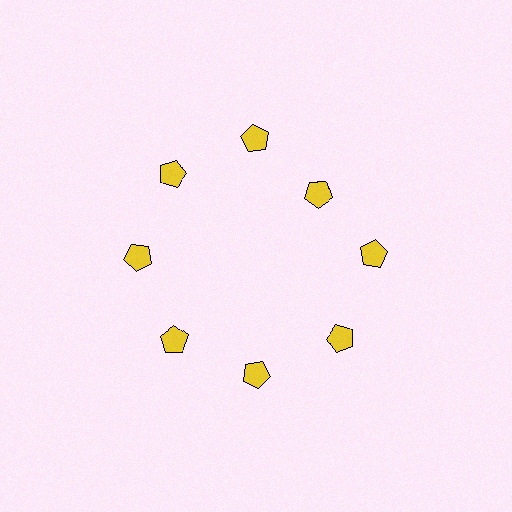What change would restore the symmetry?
The symmetry would be restored by moving it outward, back onto the ring so that all 8 pentagons sit at equal angles and equal distance from the center.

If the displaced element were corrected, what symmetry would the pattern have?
It would have 8-fold rotational symmetry — the pattern would map onto itself every 45 degrees.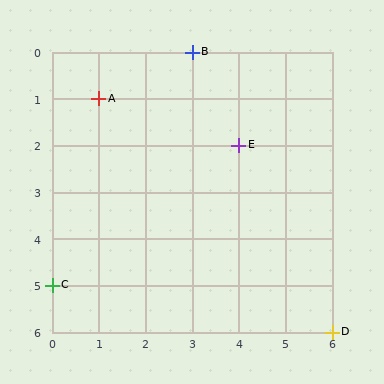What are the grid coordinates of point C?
Point C is at grid coordinates (0, 5).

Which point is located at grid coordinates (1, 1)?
Point A is at (1, 1).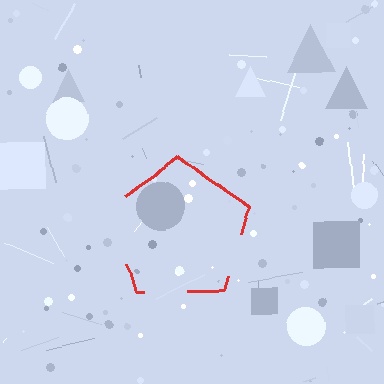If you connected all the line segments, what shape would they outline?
They would outline a pentagon.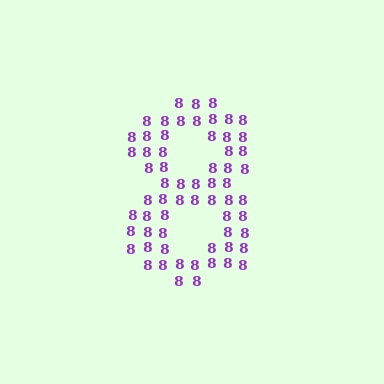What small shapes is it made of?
It is made of small digit 8's.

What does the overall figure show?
The overall figure shows the digit 8.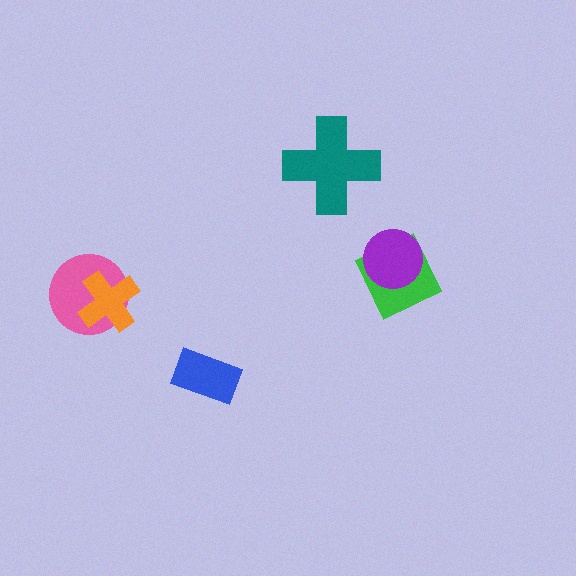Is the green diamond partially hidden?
Yes, it is partially covered by another shape.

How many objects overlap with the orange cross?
1 object overlaps with the orange cross.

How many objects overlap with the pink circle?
1 object overlaps with the pink circle.